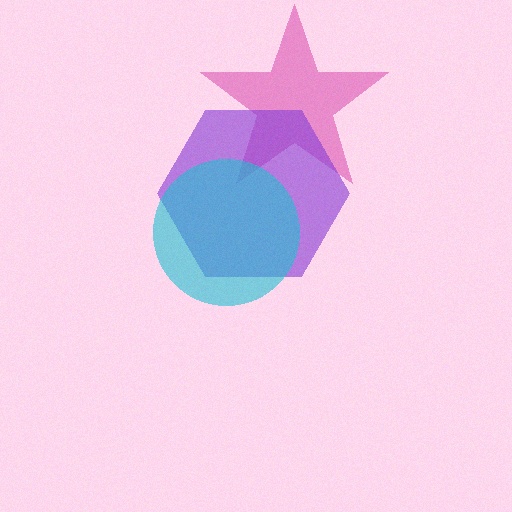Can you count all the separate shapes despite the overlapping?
Yes, there are 3 separate shapes.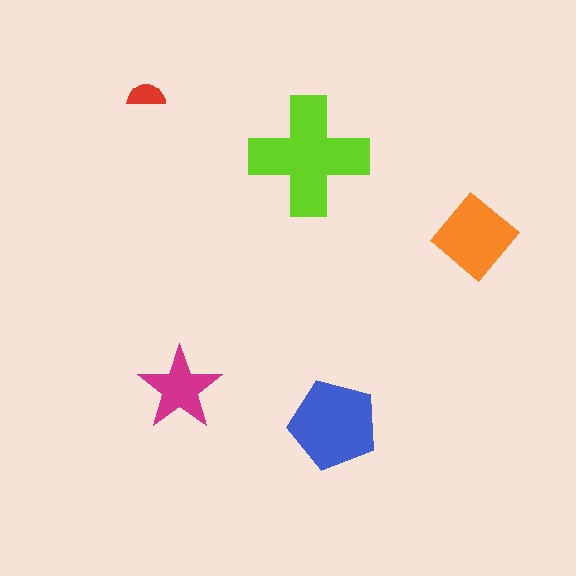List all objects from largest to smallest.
The lime cross, the blue pentagon, the orange diamond, the magenta star, the red semicircle.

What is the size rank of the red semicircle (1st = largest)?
5th.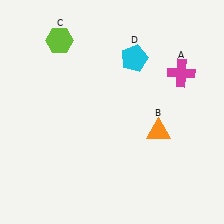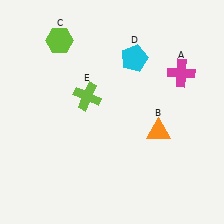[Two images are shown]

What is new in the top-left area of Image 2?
A lime cross (E) was added in the top-left area of Image 2.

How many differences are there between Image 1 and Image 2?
There is 1 difference between the two images.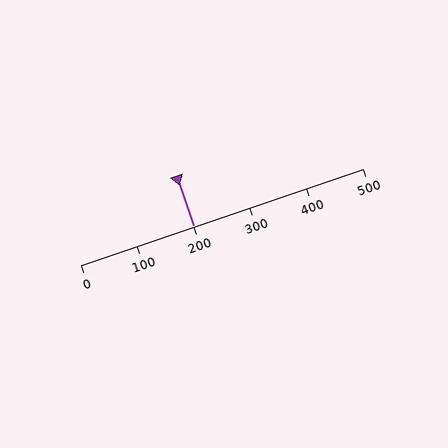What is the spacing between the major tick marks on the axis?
The major ticks are spaced 100 apart.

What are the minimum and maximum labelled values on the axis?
The axis runs from 0 to 500.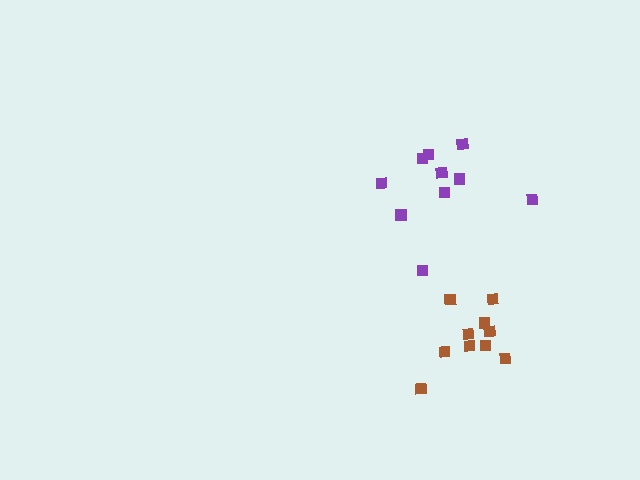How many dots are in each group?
Group 1: 10 dots, Group 2: 10 dots (20 total).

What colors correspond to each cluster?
The clusters are colored: brown, purple.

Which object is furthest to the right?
The brown cluster is rightmost.